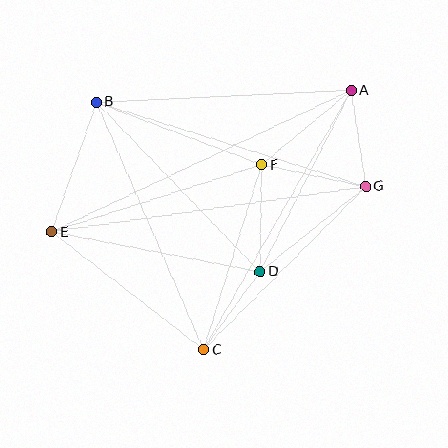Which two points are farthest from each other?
Points A and E are farthest from each other.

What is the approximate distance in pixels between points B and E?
The distance between B and E is approximately 137 pixels.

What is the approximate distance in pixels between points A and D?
The distance between A and D is approximately 203 pixels.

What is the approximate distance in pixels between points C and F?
The distance between C and F is approximately 194 pixels.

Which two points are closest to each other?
Points C and D are closest to each other.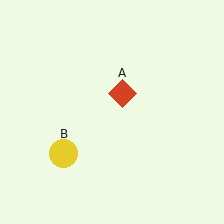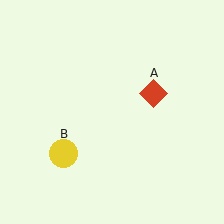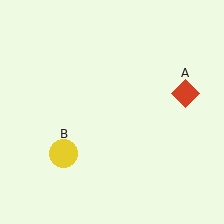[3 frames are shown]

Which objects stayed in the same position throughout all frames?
Yellow circle (object B) remained stationary.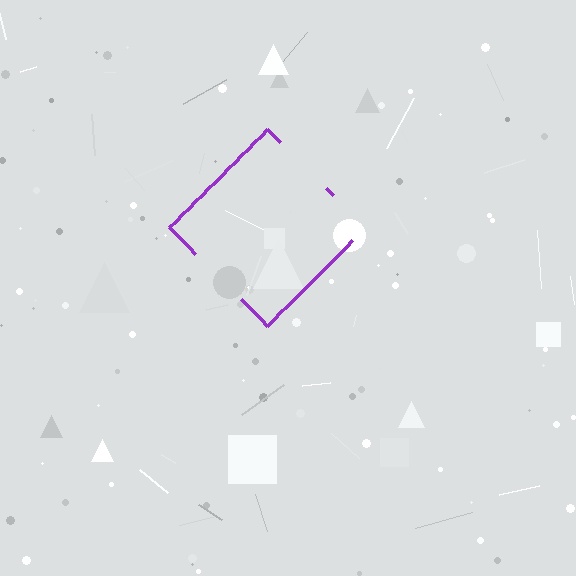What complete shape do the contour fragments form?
The contour fragments form a diamond.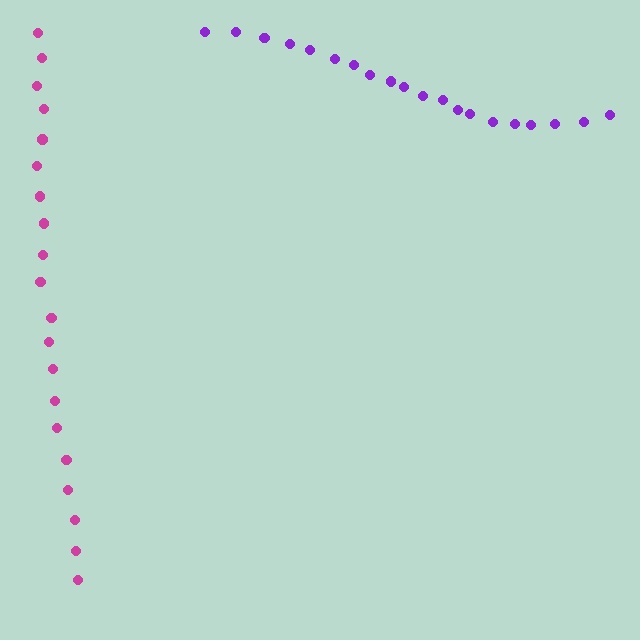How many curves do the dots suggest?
There are 2 distinct paths.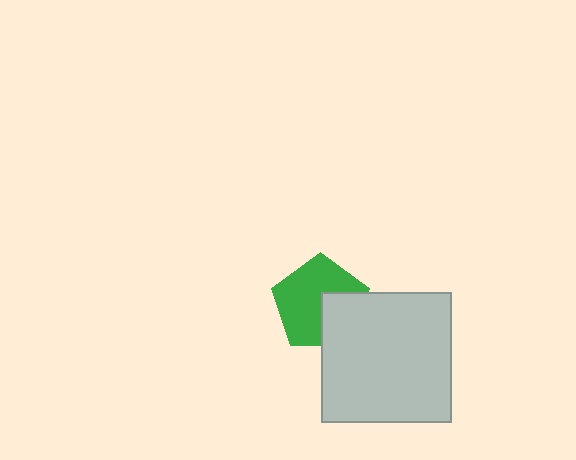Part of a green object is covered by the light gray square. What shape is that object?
It is a pentagon.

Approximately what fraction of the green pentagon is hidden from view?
Roughly 33% of the green pentagon is hidden behind the light gray square.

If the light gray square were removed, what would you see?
You would see the complete green pentagon.